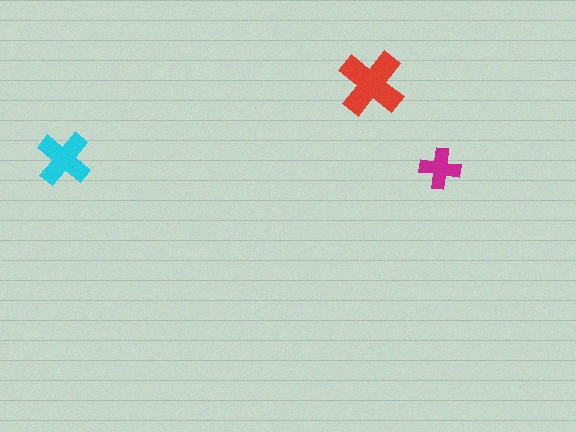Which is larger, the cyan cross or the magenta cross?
The cyan one.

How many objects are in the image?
There are 3 objects in the image.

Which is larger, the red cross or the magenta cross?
The red one.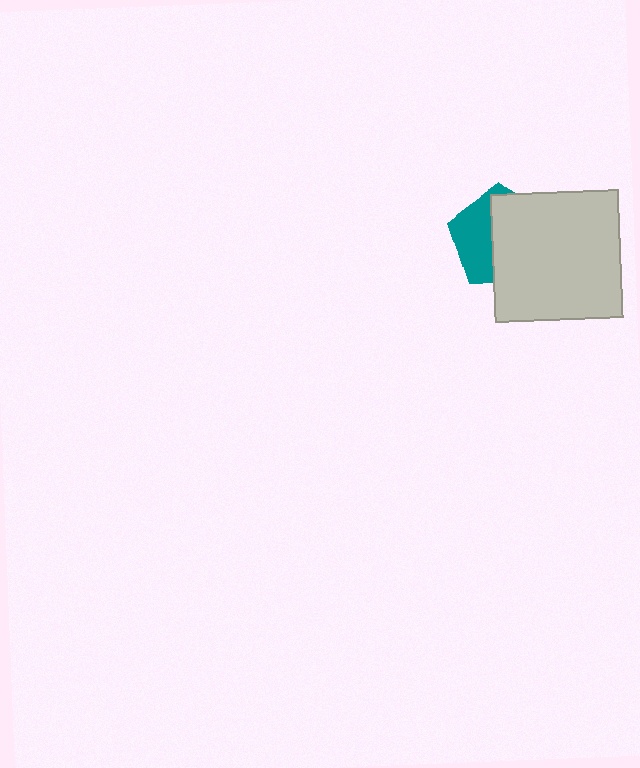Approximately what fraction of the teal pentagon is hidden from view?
Roughly 59% of the teal pentagon is hidden behind the light gray square.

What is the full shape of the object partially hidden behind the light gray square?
The partially hidden object is a teal pentagon.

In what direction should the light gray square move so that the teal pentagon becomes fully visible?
The light gray square should move right. That is the shortest direction to clear the overlap and leave the teal pentagon fully visible.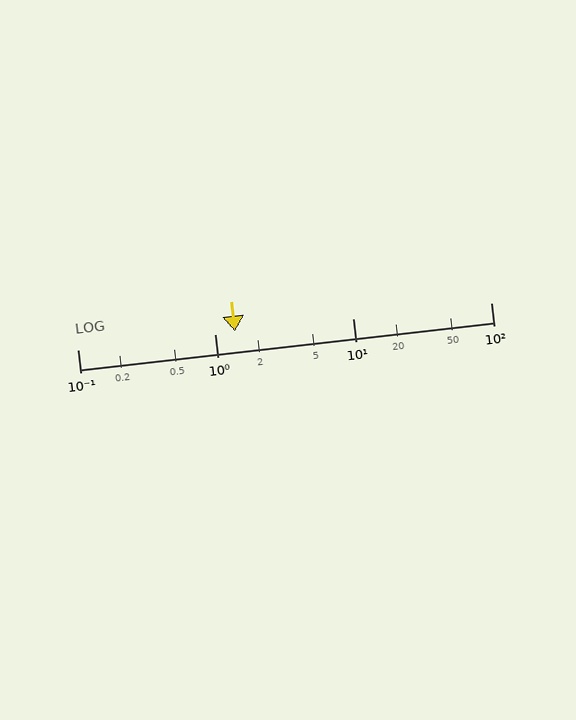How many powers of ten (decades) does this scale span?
The scale spans 3 decades, from 0.1 to 100.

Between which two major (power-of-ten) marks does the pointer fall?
The pointer is between 1 and 10.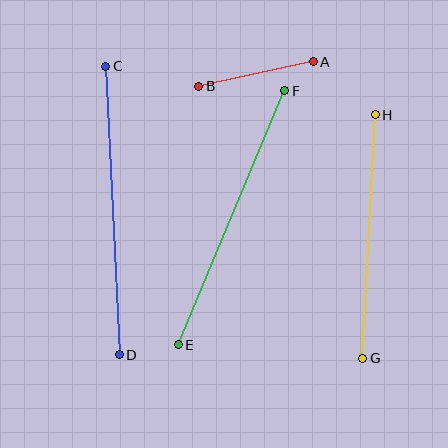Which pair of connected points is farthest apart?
Points C and D are farthest apart.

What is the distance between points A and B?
The distance is approximately 117 pixels.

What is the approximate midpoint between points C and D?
The midpoint is at approximately (112, 211) pixels.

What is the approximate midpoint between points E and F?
The midpoint is at approximately (231, 218) pixels.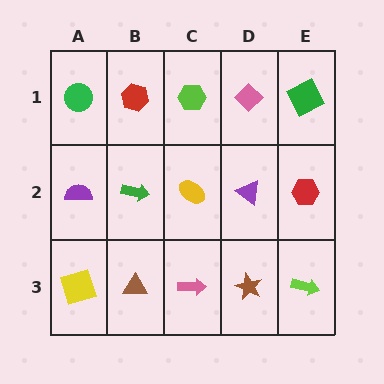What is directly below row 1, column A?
A purple semicircle.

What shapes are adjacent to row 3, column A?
A purple semicircle (row 2, column A), a brown triangle (row 3, column B).